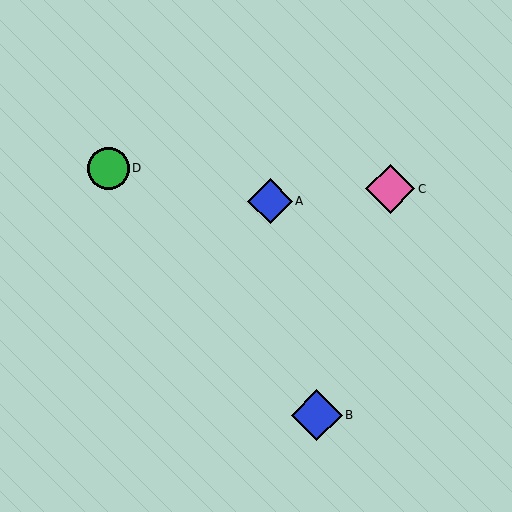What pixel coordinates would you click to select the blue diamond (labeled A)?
Click at (270, 201) to select the blue diamond A.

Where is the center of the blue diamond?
The center of the blue diamond is at (270, 201).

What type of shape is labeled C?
Shape C is a pink diamond.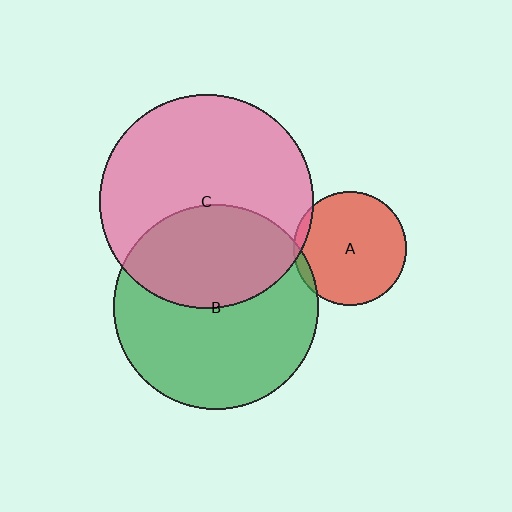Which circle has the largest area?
Circle C (pink).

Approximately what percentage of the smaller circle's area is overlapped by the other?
Approximately 40%.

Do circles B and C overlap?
Yes.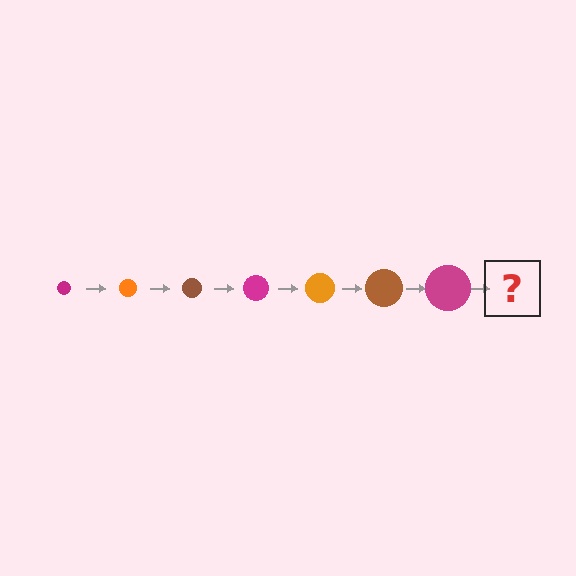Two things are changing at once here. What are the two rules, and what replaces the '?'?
The two rules are that the circle grows larger each step and the color cycles through magenta, orange, and brown. The '?' should be an orange circle, larger than the previous one.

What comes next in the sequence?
The next element should be an orange circle, larger than the previous one.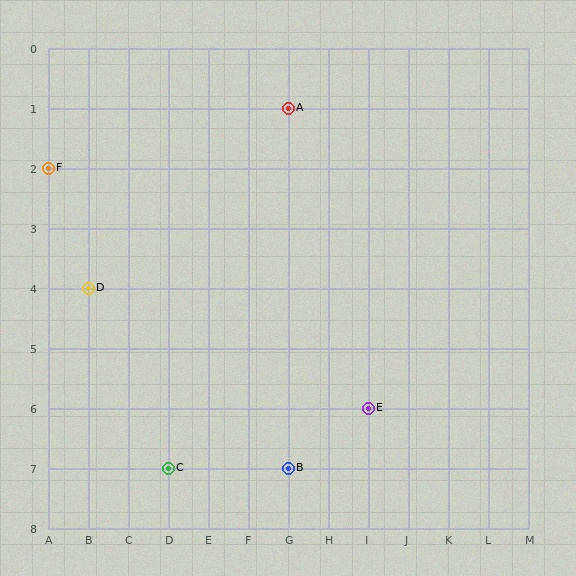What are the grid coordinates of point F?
Point F is at grid coordinates (A, 2).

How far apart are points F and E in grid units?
Points F and E are 8 columns and 4 rows apart (about 8.9 grid units diagonally).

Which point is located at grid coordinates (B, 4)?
Point D is at (B, 4).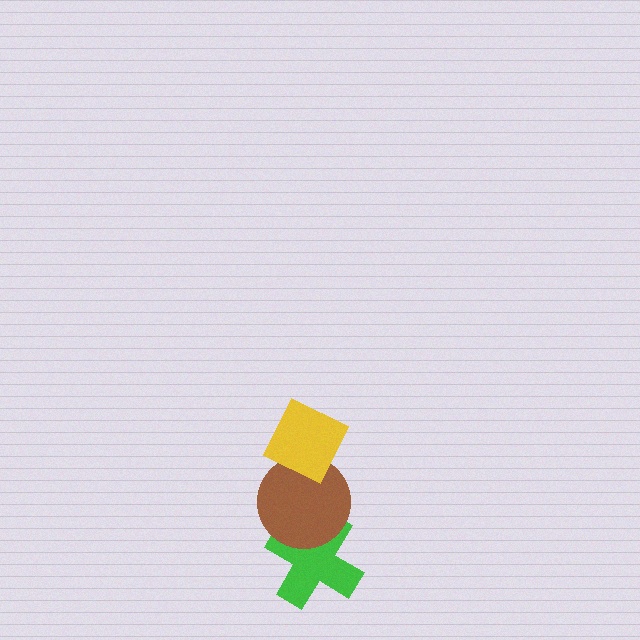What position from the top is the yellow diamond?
The yellow diamond is 1st from the top.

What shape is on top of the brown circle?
The yellow diamond is on top of the brown circle.